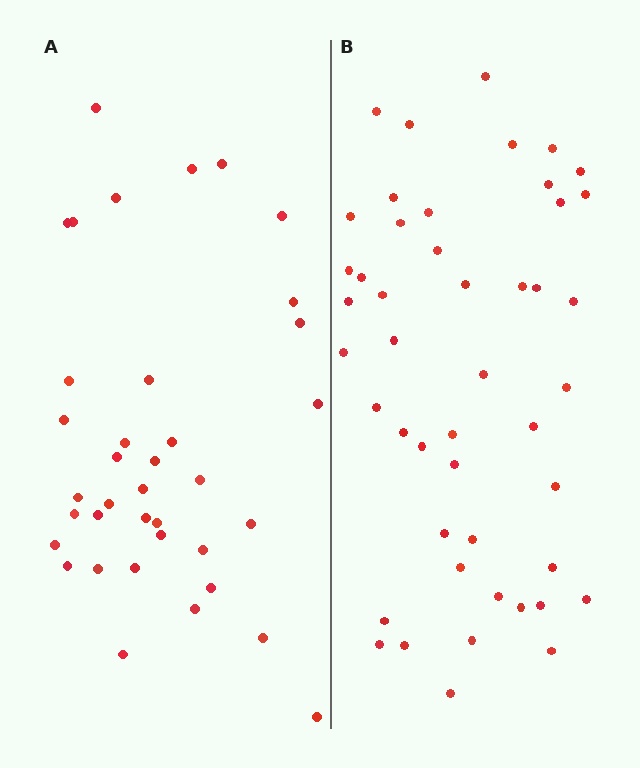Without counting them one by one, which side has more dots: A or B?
Region B (the right region) has more dots.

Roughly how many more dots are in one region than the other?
Region B has roughly 10 or so more dots than region A.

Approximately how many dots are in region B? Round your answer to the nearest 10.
About 50 dots. (The exact count is 47, which rounds to 50.)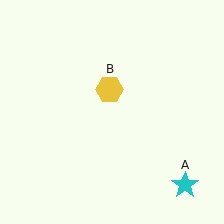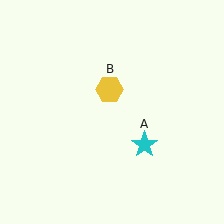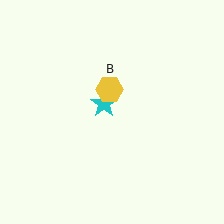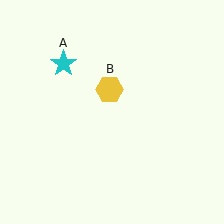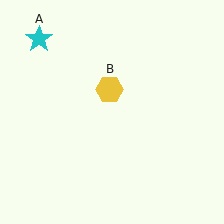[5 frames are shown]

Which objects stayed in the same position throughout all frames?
Yellow hexagon (object B) remained stationary.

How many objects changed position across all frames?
1 object changed position: cyan star (object A).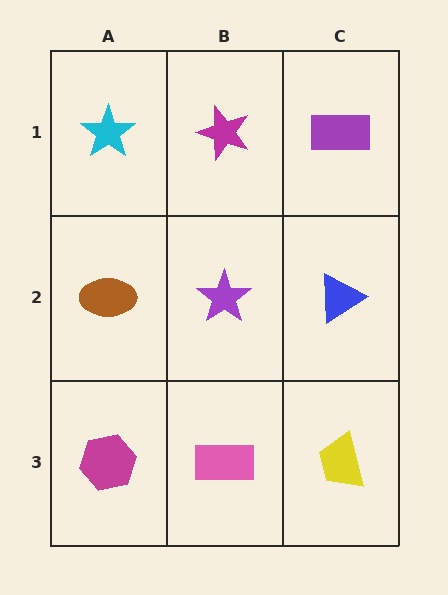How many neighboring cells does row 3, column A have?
2.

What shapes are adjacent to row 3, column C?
A blue triangle (row 2, column C), a pink rectangle (row 3, column B).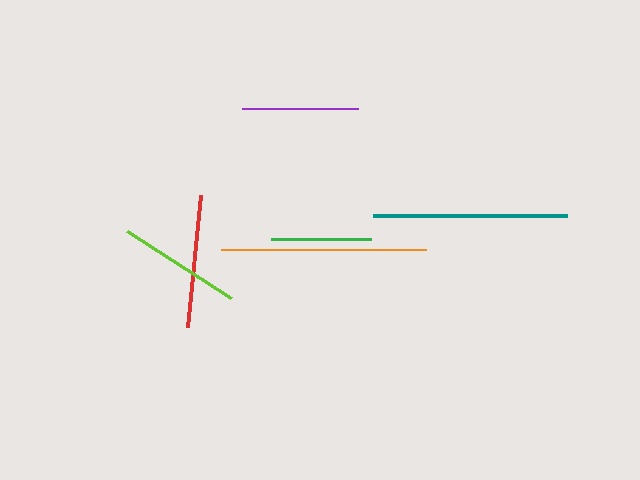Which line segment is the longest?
The orange line is the longest at approximately 206 pixels.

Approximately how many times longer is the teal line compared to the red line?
The teal line is approximately 1.5 times the length of the red line.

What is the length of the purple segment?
The purple segment is approximately 116 pixels long.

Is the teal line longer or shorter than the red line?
The teal line is longer than the red line.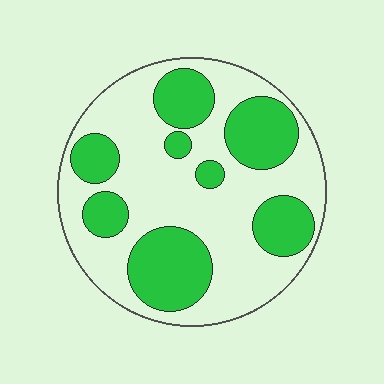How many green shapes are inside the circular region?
8.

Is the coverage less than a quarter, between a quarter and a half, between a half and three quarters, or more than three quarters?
Between a quarter and a half.